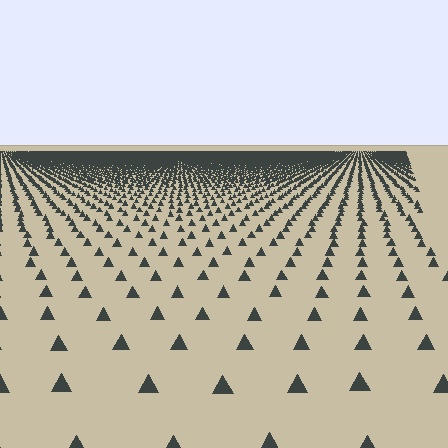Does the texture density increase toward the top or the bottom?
Density increases toward the top.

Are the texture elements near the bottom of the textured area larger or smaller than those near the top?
Larger. Near the bottom, elements are closer to the viewer and appear at a bigger on-screen size.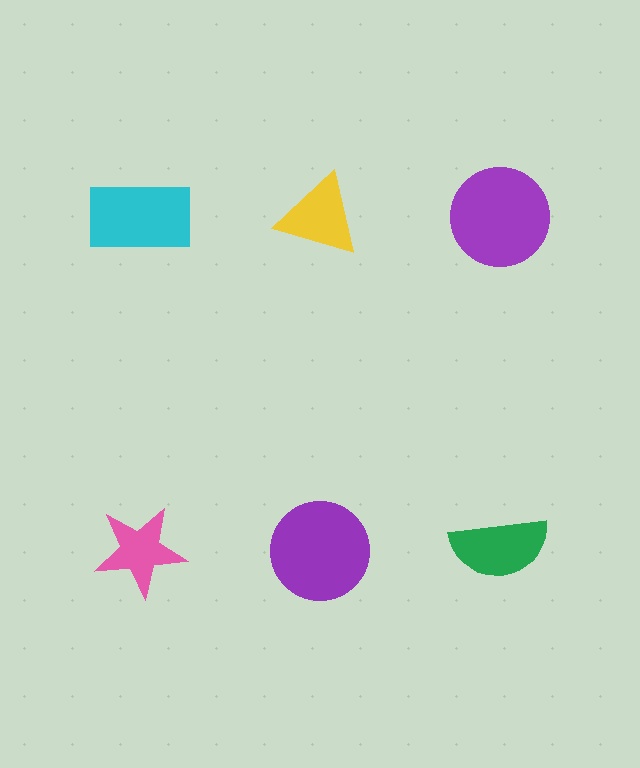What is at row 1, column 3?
A purple circle.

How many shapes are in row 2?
3 shapes.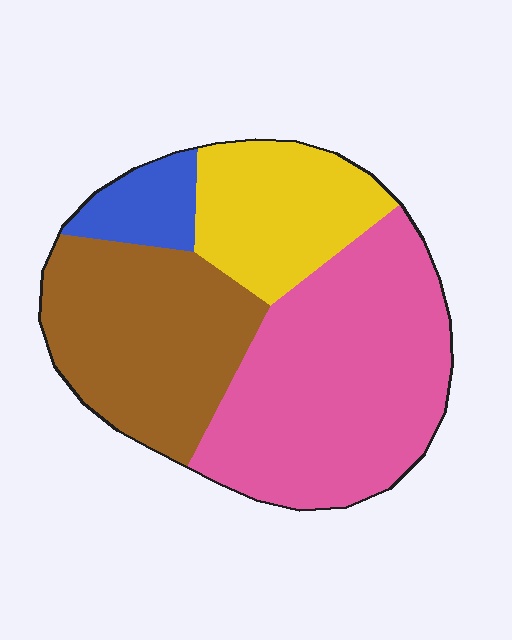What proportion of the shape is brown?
Brown takes up about one third (1/3) of the shape.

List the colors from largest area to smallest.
From largest to smallest: pink, brown, yellow, blue.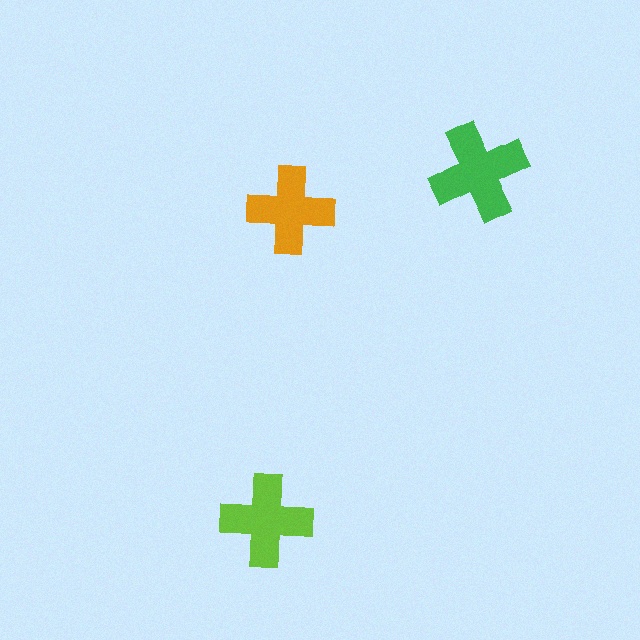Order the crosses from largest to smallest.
the green one, the lime one, the orange one.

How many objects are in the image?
There are 3 objects in the image.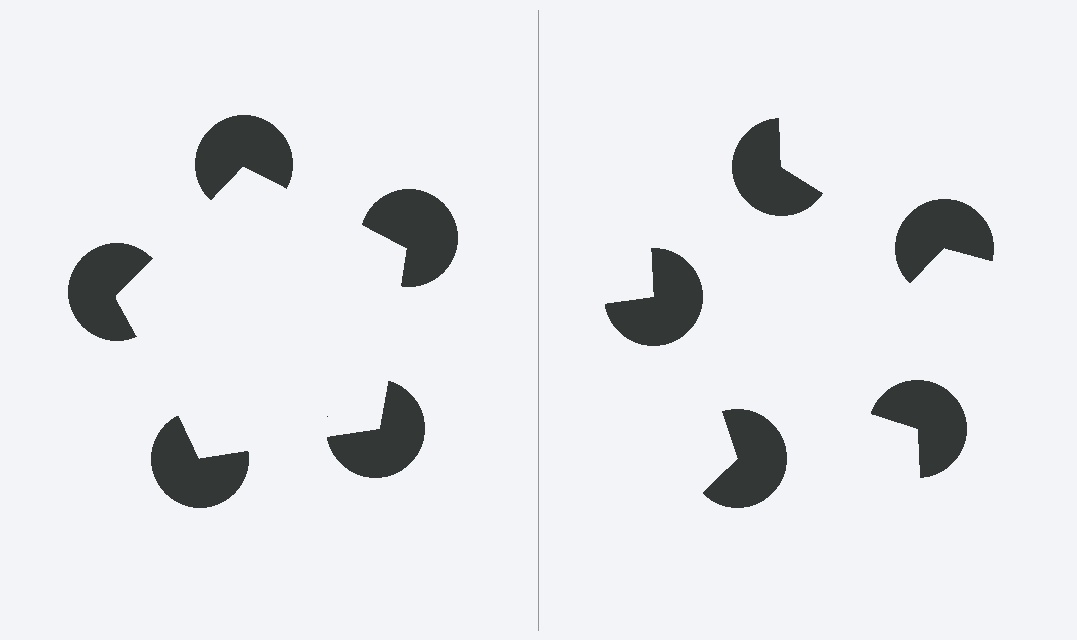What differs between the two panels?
The pac-man discs are positioned identically on both sides; only the wedge orientations differ. On the left they align to a pentagon; on the right they are misaligned.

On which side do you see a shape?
An illusory pentagon appears on the left side. On the right side the wedge cuts are rotated, so no coherent shape forms.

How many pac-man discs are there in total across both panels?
10 — 5 on each side.